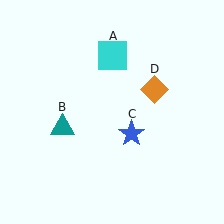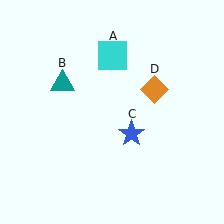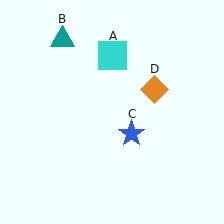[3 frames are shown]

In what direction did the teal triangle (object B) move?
The teal triangle (object B) moved up.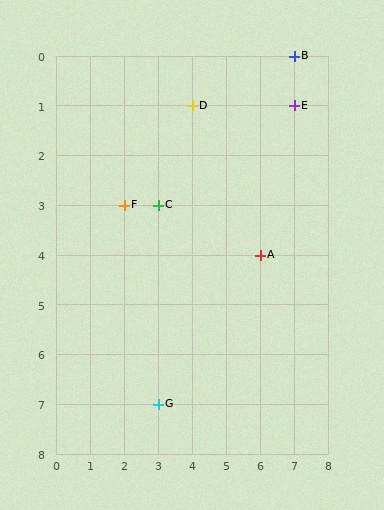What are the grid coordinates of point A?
Point A is at grid coordinates (6, 4).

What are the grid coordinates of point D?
Point D is at grid coordinates (4, 1).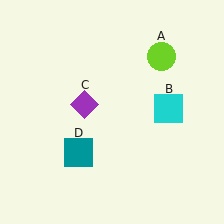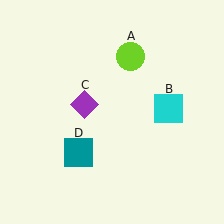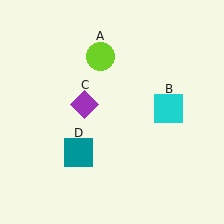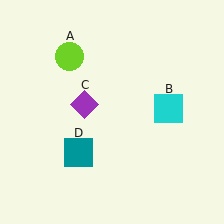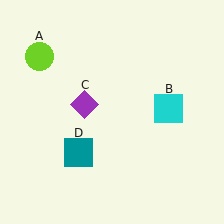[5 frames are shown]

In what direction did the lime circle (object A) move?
The lime circle (object A) moved left.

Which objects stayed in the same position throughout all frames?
Cyan square (object B) and purple diamond (object C) and teal square (object D) remained stationary.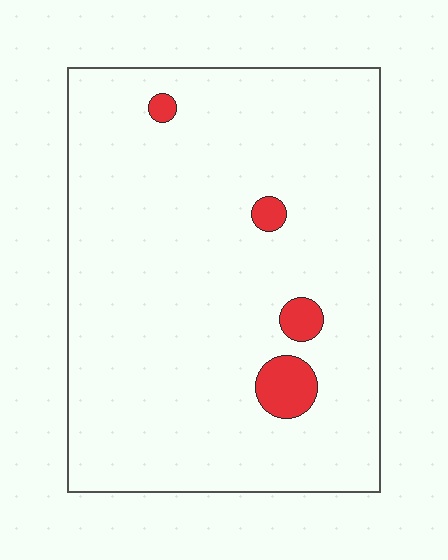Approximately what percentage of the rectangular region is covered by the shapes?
Approximately 5%.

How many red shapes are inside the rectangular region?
4.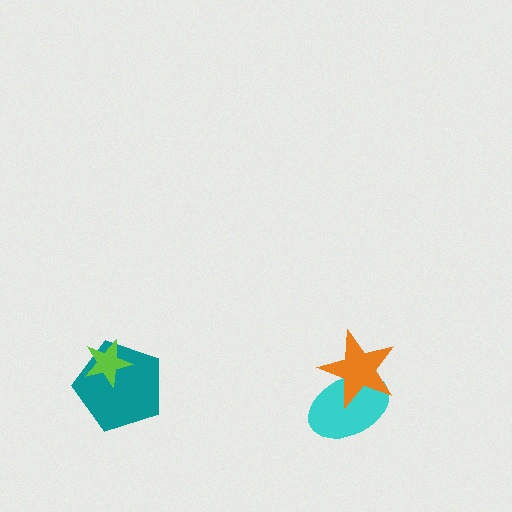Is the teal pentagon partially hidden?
Yes, it is partially covered by another shape.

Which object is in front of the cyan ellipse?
The orange star is in front of the cyan ellipse.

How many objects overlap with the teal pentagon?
1 object overlaps with the teal pentagon.